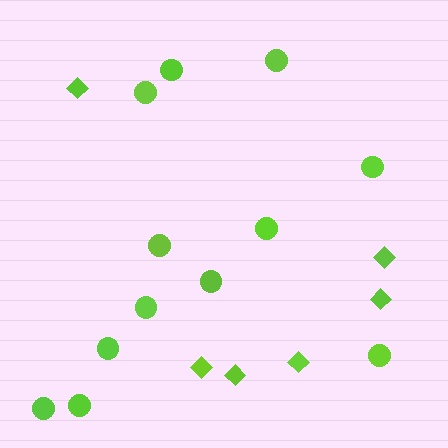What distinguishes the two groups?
There are 2 groups: one group of circles (12) and one group of diamonds (6).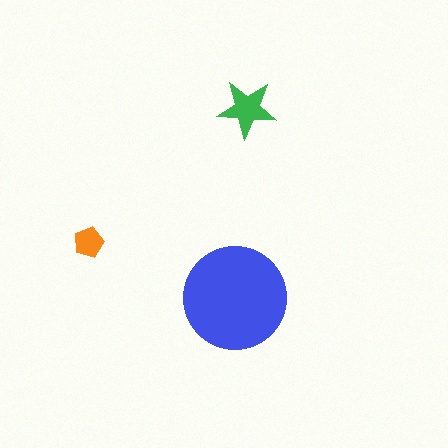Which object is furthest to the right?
The green star is rightmost.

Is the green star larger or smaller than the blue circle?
Smaller.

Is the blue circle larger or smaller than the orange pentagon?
Larger.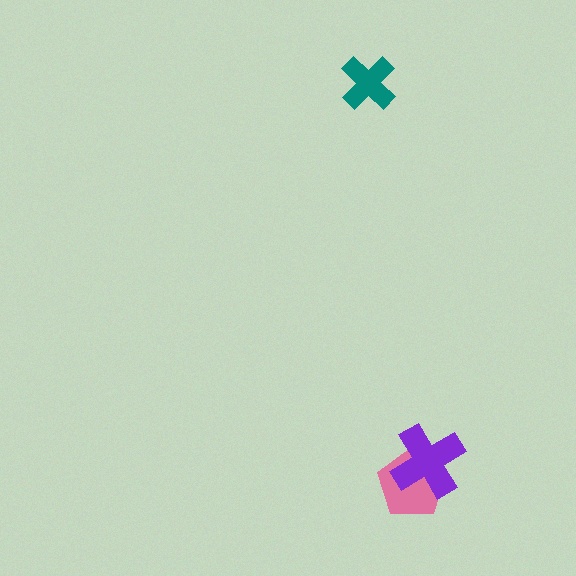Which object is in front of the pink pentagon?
The purple cross is in front of the pink pentagon.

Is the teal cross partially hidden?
No, no other shape covers it.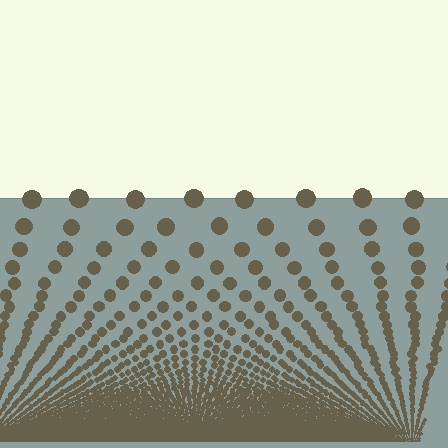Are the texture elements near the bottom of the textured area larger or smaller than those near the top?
Smaller. The gradient is inverted — elements near the bottom are smaller and denser.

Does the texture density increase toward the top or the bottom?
Density increases toward the bottom.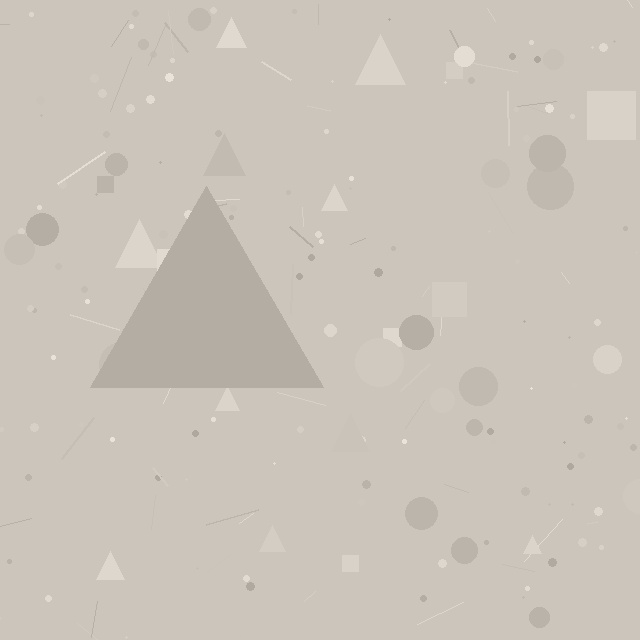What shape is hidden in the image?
A triangle is hidden in the image.